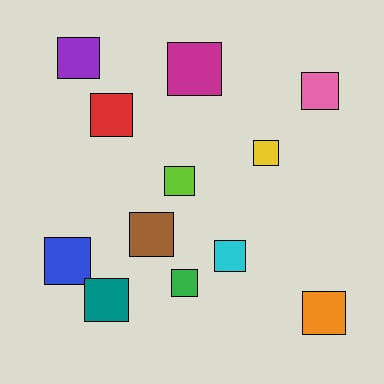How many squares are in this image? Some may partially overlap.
There are 12 squares.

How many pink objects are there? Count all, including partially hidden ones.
There is 1 pink object.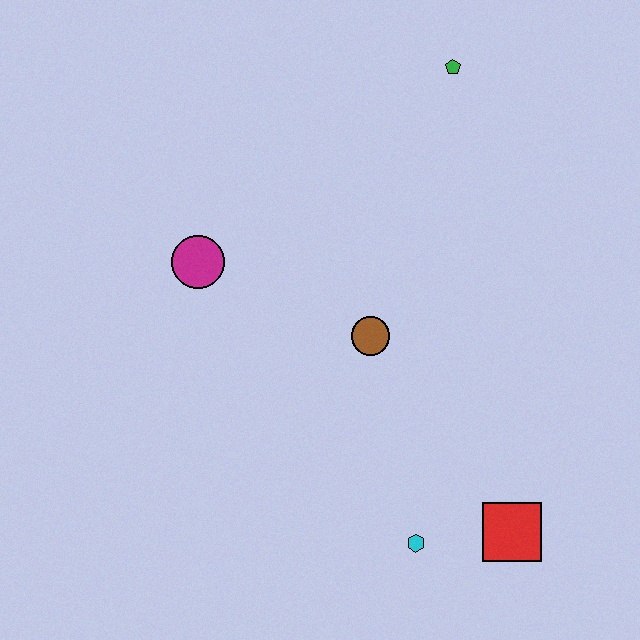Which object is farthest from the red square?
The green pentagon is farthest from the red square.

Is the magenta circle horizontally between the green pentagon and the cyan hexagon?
No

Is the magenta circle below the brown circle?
No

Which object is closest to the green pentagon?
The brown circle is closest to the green pentagon.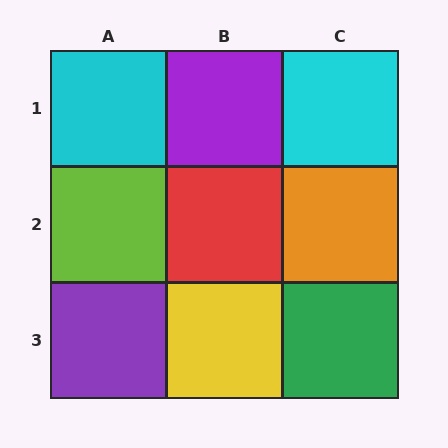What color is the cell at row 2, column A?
Lime.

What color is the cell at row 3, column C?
Green.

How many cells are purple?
2 cells are purple.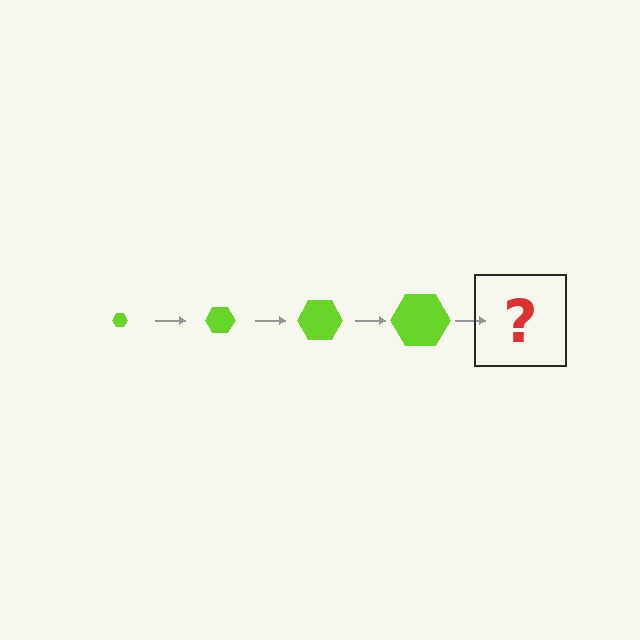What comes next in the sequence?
The next element should be a lime hexagon, larger than the previous one.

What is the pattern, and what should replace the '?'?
The pattern is that the hexagon gets progressively larger each step. The '?' should be a lime hexagon, larger than the previous one.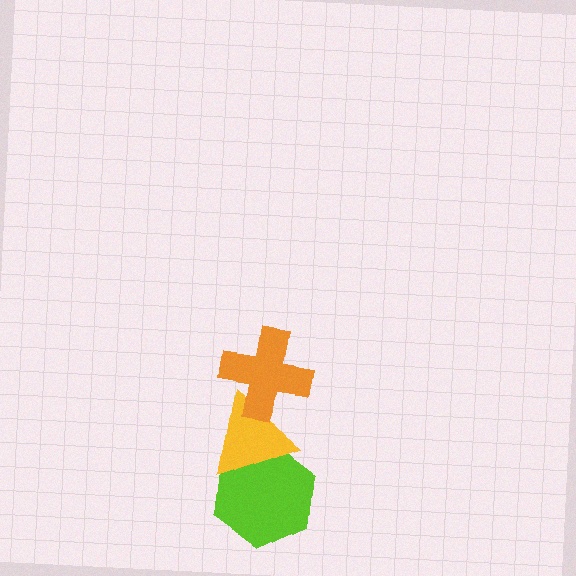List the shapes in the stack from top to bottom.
From top to bottom: the orange cross, the yellow triangle, the lime hexagon.